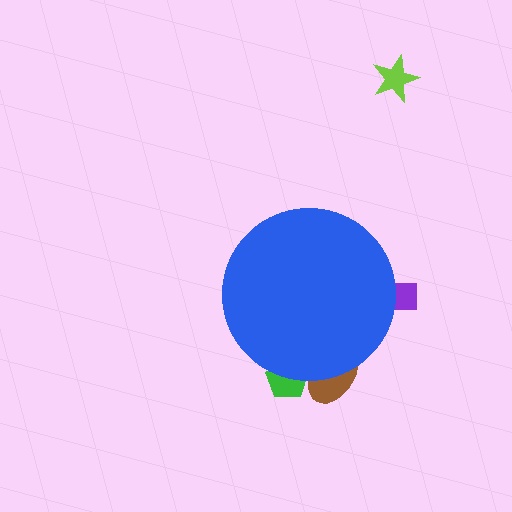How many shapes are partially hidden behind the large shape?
3 shapes are partially hidden.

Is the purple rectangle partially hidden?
Yes, the purple rectangle is partially hidden behind the blue circle.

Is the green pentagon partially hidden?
Yes, the green pentagon is partially hidden behind the blue circle.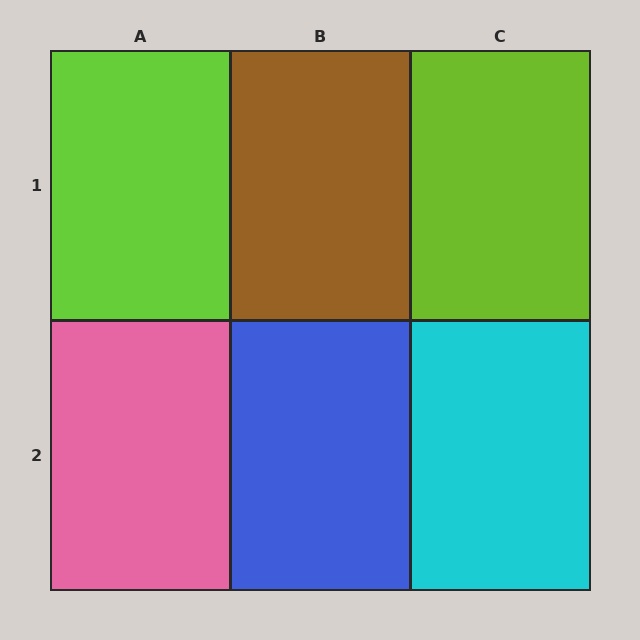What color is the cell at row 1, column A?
Lime.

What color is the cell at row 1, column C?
Lime.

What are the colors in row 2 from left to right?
Pink, blue, cyan.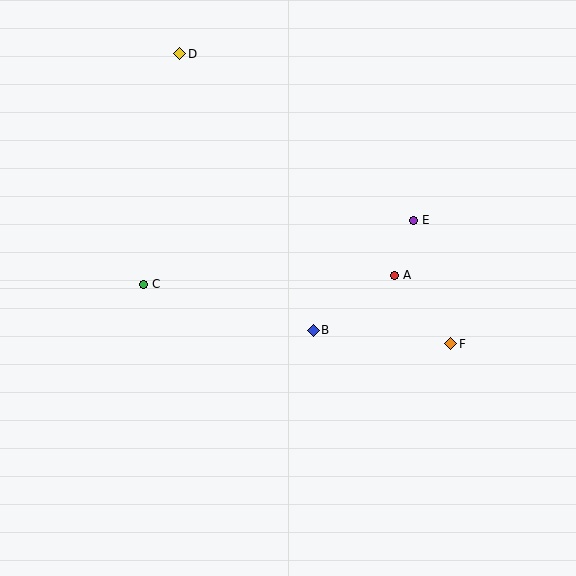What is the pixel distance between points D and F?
The distance between D and F is 397 pixels.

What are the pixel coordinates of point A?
Point A is at (395, 275).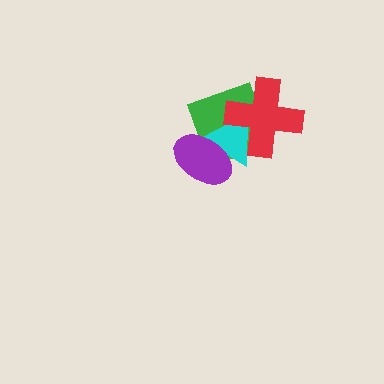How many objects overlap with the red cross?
2 objects overlap with the red cross.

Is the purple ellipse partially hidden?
No, no other shape covers it.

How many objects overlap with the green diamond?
3 objects overlap with the green diamond.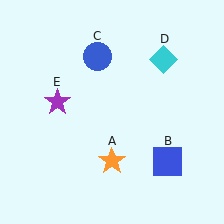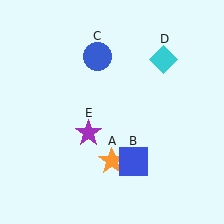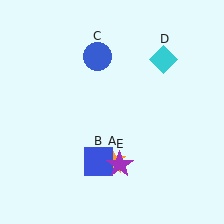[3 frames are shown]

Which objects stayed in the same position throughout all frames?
Orange star (object A) and blue circle (object C) and cyan diamond (object D) remained stationary.